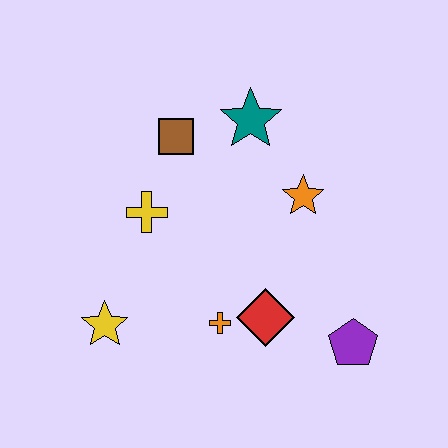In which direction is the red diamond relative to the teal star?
The red diamond is below the teal star.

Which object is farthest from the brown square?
The purple pentagon is farthest from the brown square.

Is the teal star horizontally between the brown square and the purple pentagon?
Yes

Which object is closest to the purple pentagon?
The red diamond is closest to the purple pentagon.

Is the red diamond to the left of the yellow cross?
No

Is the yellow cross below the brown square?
Yes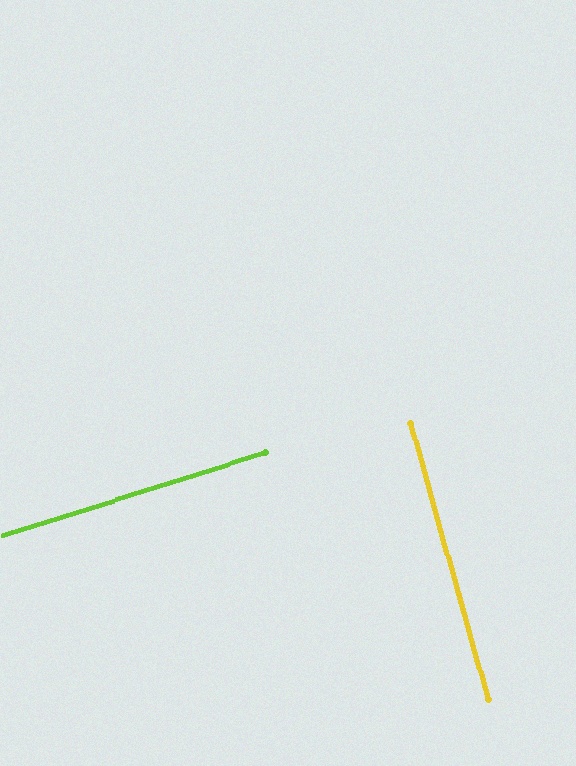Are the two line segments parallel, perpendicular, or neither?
Perpendicular — they meet at approximately 88°.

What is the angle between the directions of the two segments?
Approximately 88 degrees.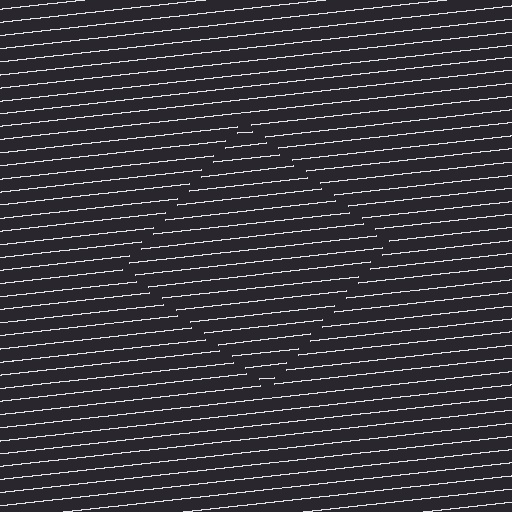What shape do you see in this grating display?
An illusory square. The interior of the shape contains the same grating, shifted by half a period — the contour is defined by the phase discontinuity where line-ends from the inner and outer gratings abut.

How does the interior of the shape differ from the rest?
The interior of the shape contains the same grating, shifted by half a period — the contour is defined by the phase discontinuity where line-ends from the inner and outer gratings abut.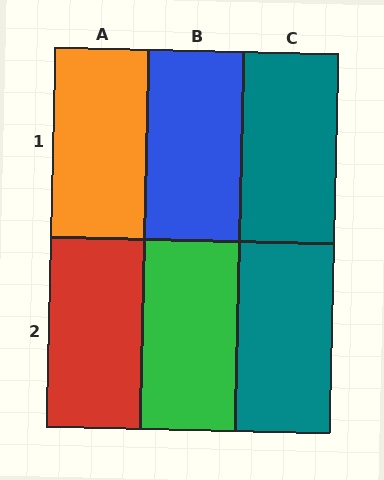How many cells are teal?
2 cells are teal.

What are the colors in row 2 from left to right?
Red, green, teal.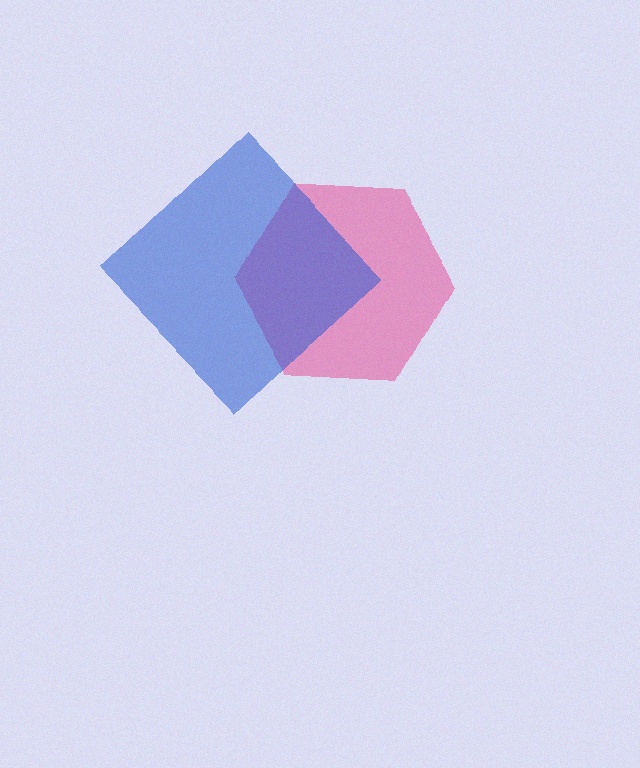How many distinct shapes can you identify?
There are 2 distinct shapes: a pink hexagon, a blue diamond.